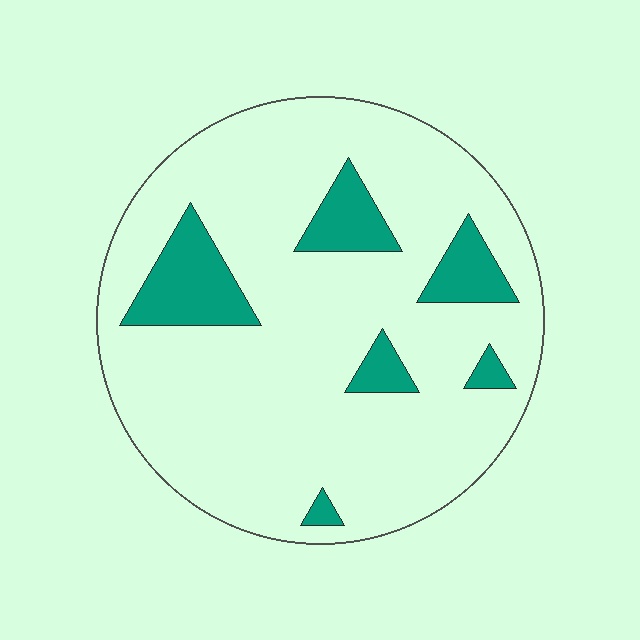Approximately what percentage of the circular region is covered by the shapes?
Approximately 15%.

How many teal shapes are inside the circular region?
6.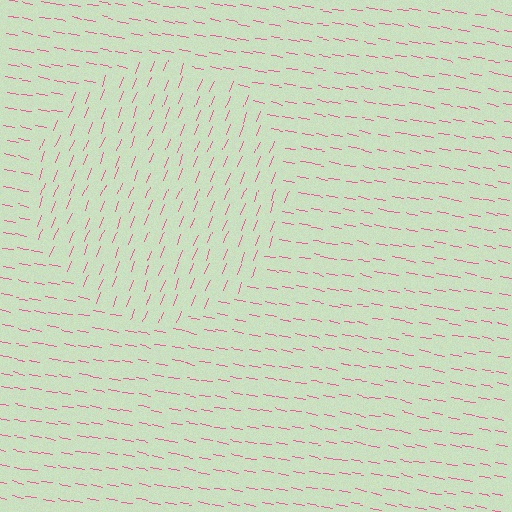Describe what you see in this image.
The image is filled with small pink line segments. A circle region in the image has lines oriented differently from the surrounding lines, creating a visible texture boundary.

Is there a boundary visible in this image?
Yes, there is a texture boundary formed by a change in line orientation.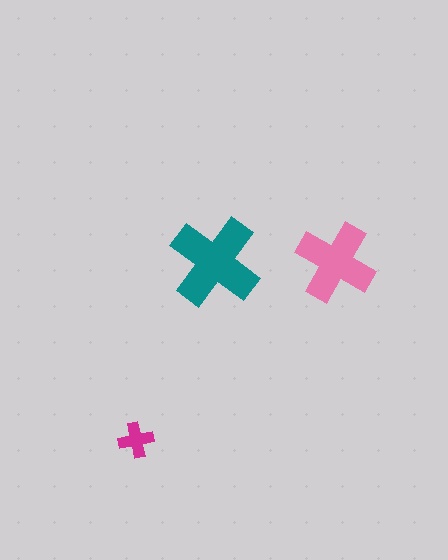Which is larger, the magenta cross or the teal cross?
The teal one.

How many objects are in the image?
There are 3 objects in the image.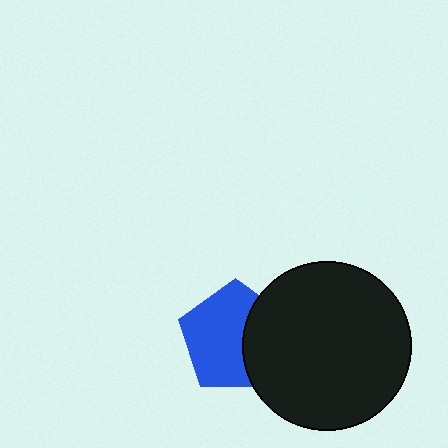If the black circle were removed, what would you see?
You would see the complete blue pentagon.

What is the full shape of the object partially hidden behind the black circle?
The partially hidden object is a blue pentagon.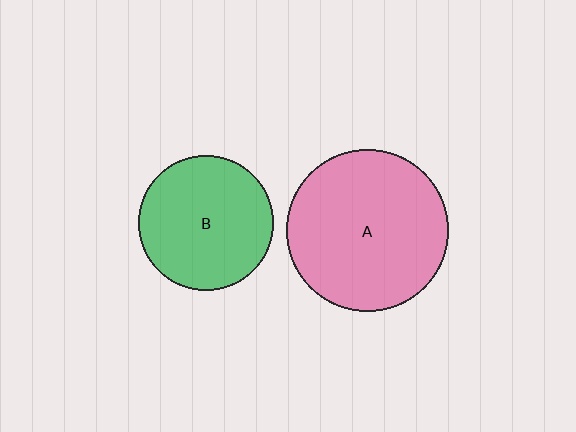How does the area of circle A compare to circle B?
Approximately 1.4 times.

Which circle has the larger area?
Circle A (pink).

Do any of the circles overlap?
No, none of the circles overlap.